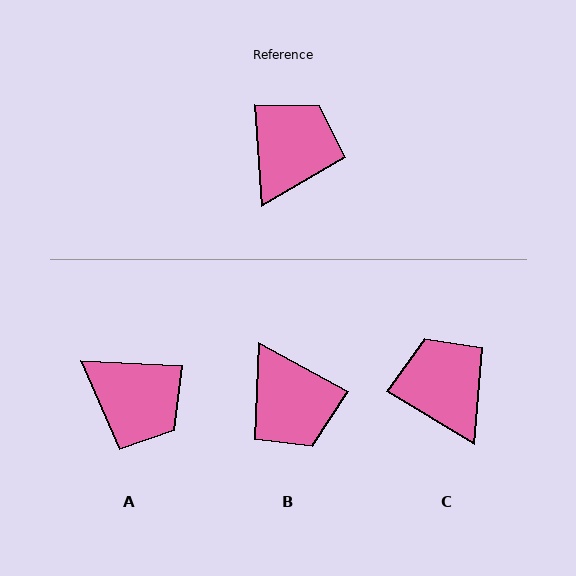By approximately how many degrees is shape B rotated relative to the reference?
Approximately 123 degrees clockwise.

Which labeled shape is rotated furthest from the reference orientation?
B, about 123 degrees away.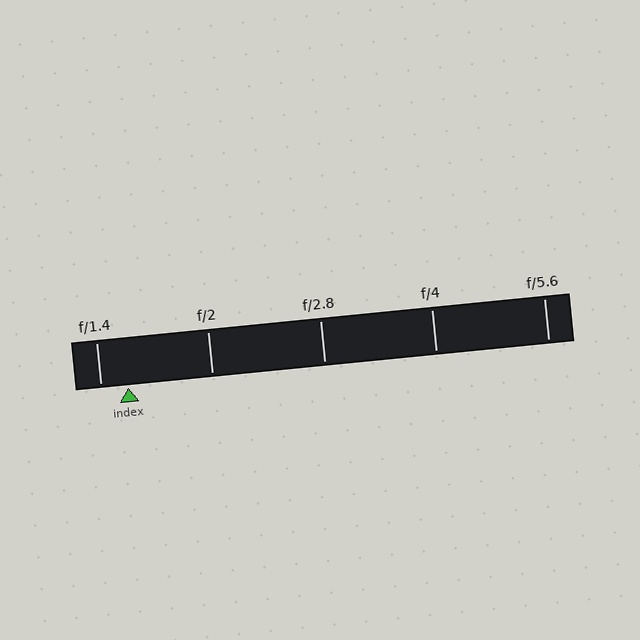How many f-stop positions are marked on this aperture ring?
There are 5 f-stop positions marked.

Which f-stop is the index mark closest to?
The index mark is closest to f/1.4.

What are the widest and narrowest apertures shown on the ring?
The widest aperture shown is f/1.4 and the narrowest is f/5.6.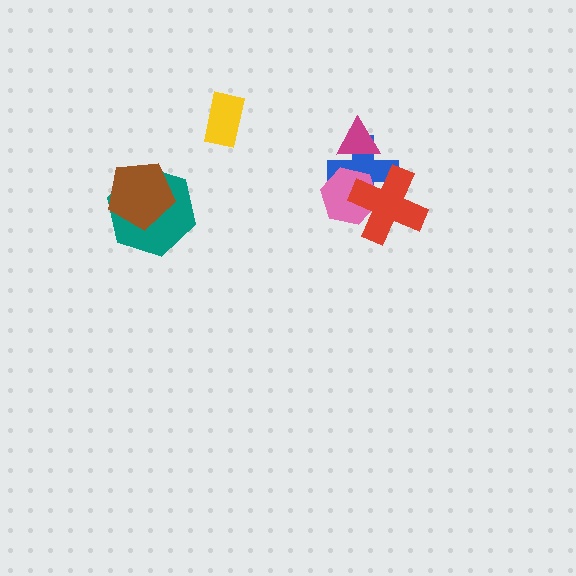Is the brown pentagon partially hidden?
No, no other shape covers it.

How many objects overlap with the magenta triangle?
1 object overlaps with the magenta triangle.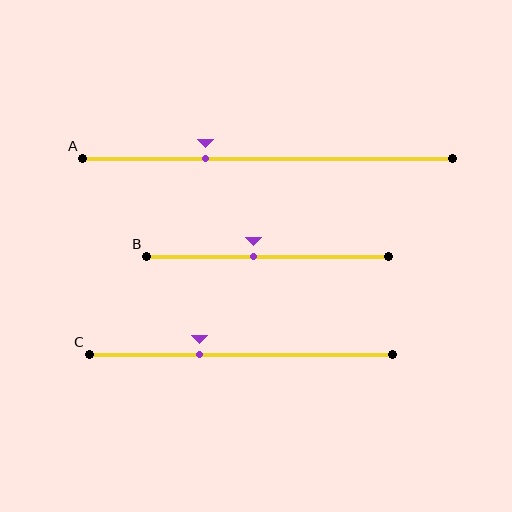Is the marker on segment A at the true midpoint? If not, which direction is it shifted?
No, the marker on segment A is shifted to the left by about 17% of the segment length.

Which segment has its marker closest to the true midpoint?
Segment B has its marker closest to the true midpoint.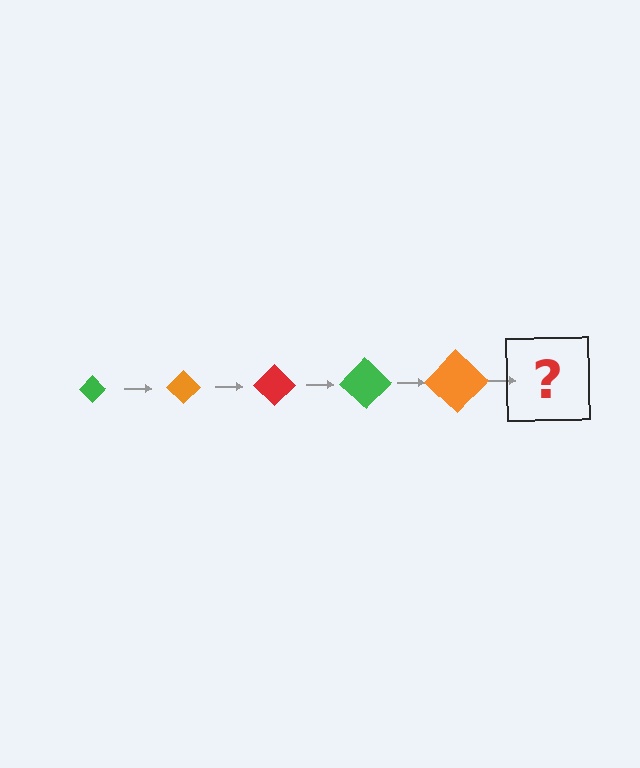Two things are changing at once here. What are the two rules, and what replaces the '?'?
The two rules are that the diamond grows larger each step and the color cycles through green, orange, and red. The '?' should be a red diamond, larger than the previous one.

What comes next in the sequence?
The next element should be a red diamond, larger than the previous one.